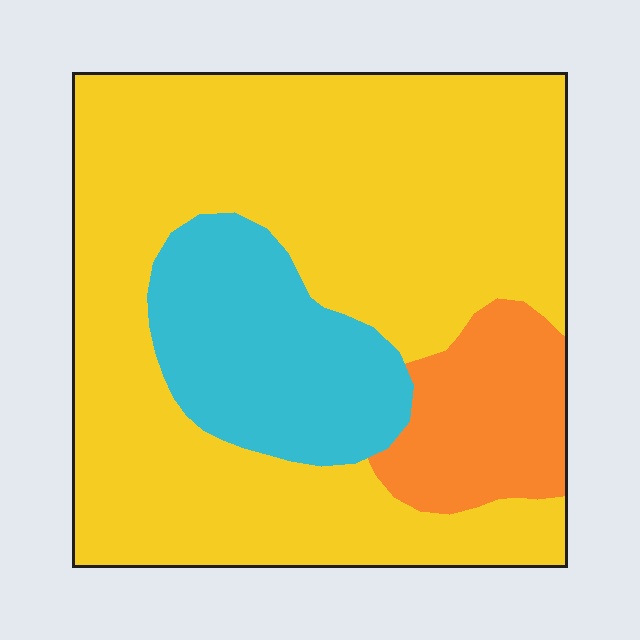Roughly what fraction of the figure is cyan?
Cyan takes up less than a quarter of the figure.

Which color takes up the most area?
Yellow, at roughly 70%.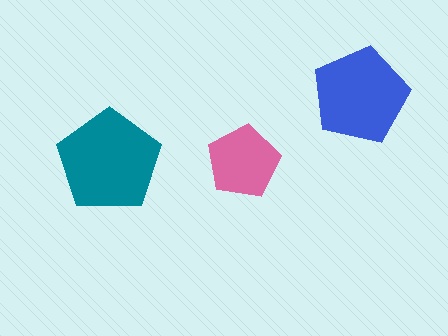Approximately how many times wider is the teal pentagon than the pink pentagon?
About 1.5 times wider.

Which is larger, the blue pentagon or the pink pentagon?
The blue one.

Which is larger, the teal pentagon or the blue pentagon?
The teal one.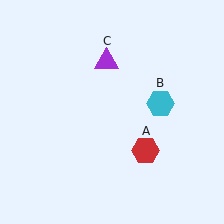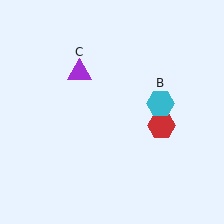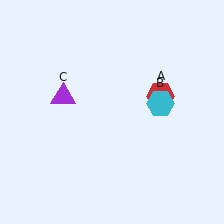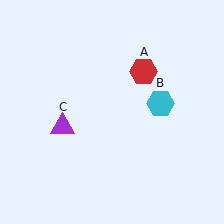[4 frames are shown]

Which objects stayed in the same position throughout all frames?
Cyan hexagon (object B) remained stationary.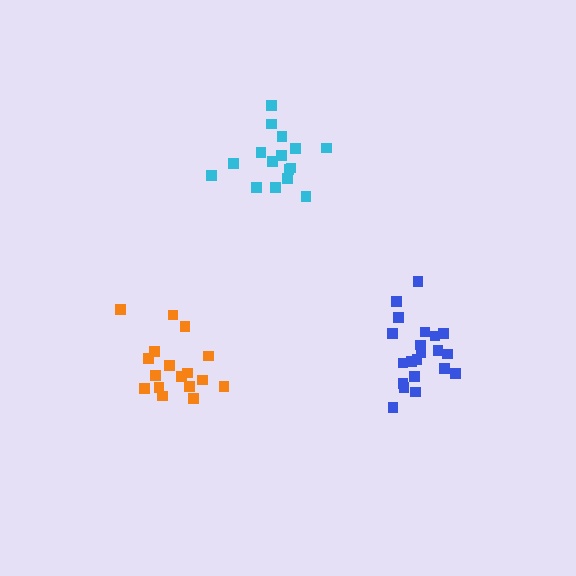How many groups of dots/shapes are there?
There are 3 groups.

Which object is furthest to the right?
The blue cluster is rightmost.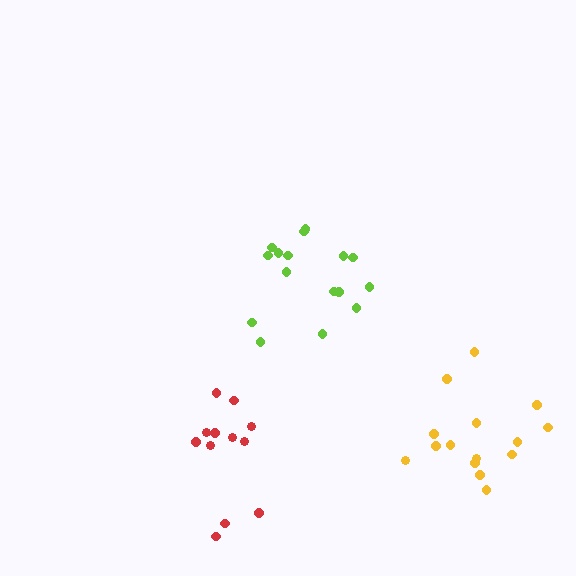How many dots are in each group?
Group 1: 16 dots, Group 2: 12 dots, Group 3: 15 dots (43 total).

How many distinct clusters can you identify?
There are 3 distinct clusters.